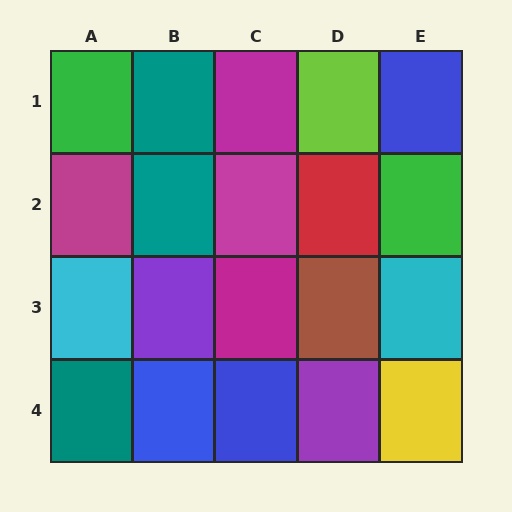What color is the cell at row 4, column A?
Teal.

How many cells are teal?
3 cells are teal.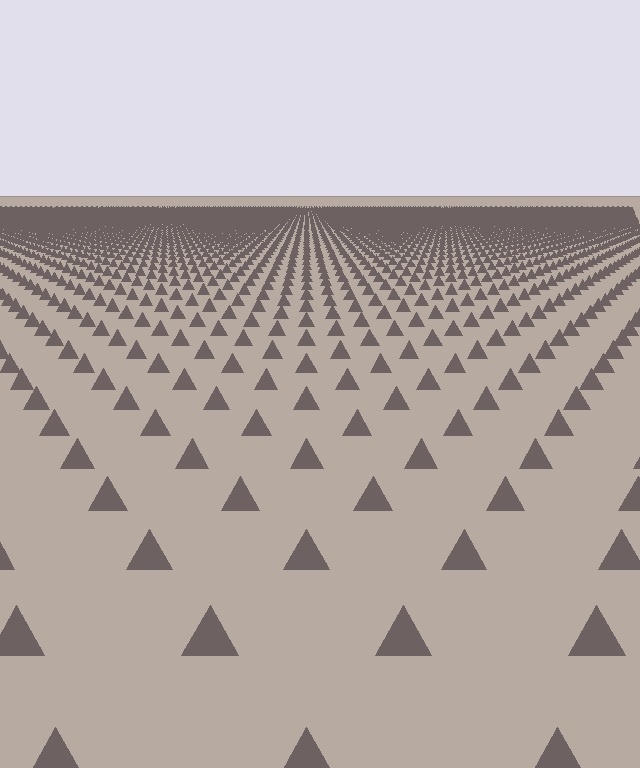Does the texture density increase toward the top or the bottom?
Density increases toward the top.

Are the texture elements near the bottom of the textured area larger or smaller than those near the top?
Larger. Near the bottom, elements are closer to the viewer and appear at a bigger on-screen size.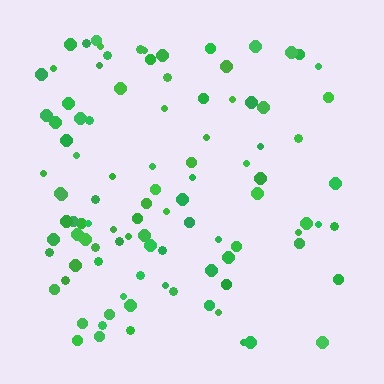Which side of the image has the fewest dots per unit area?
The right.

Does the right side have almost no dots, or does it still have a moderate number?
Still a moderate number, just noticeably fewer than the left.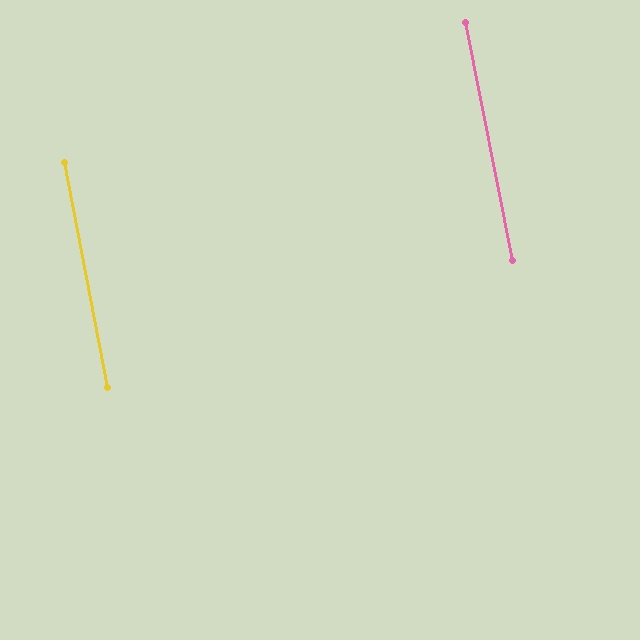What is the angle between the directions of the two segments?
Approximately 1 degree.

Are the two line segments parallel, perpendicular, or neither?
Parallel — their directions differ by only 0.5°.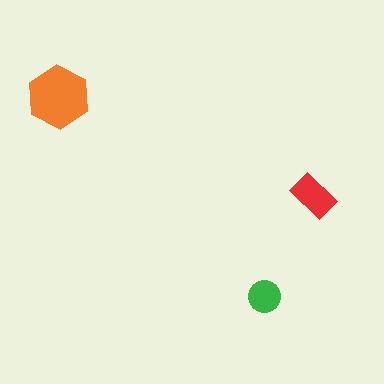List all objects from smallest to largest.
The green circle, the red rectangle, the orange hexagon.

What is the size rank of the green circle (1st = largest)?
3rd.